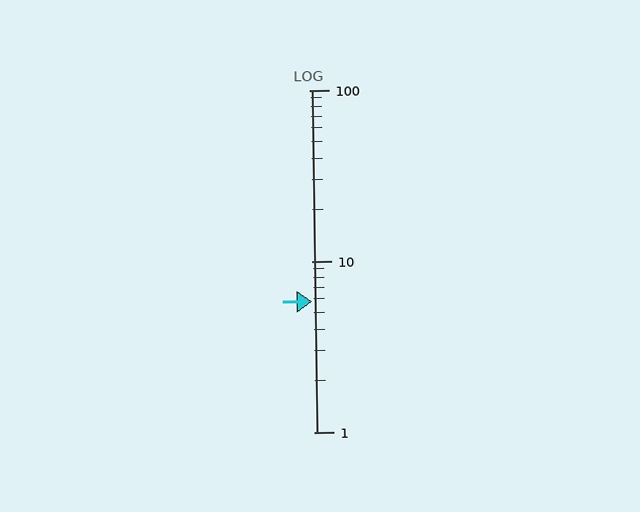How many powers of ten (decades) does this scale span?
The scale spans 2 decades, from 1 to 100.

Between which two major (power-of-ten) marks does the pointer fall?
The pointer is between 1 and 10.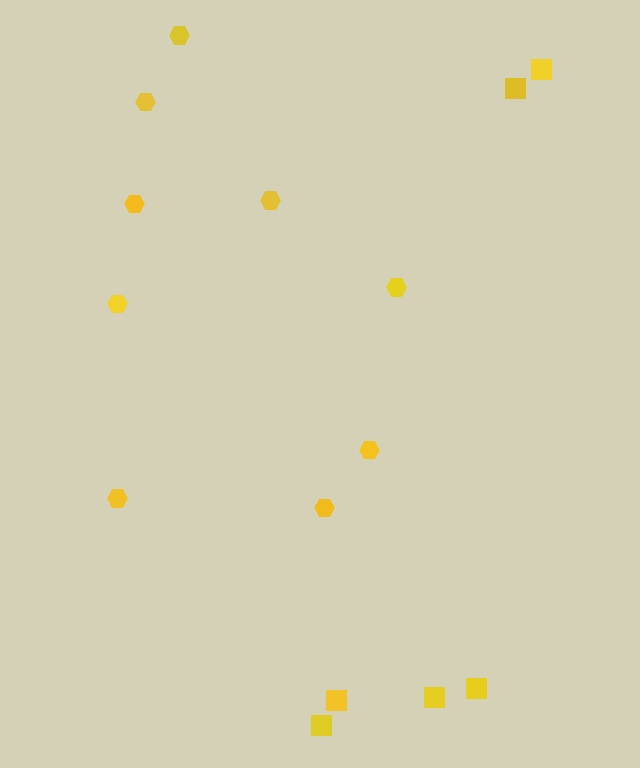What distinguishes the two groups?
There are 2 groups: one group of hexagons (9) and one group of squares (6).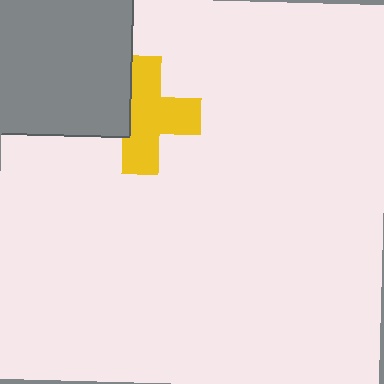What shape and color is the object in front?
The object in front is a gray rectangle.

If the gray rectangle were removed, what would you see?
You would see the complete yellow cross.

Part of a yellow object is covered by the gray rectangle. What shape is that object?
It is a cross.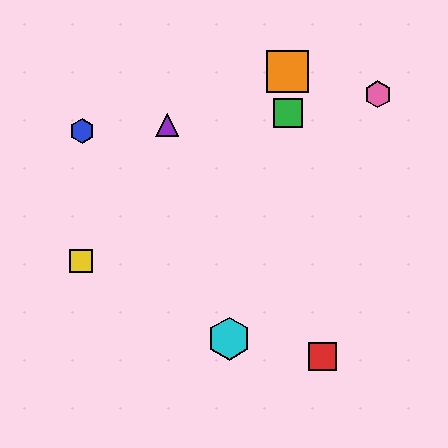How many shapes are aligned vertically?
2 shapes (the green square, the orange square) are aligned vertically.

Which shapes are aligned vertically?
The green square, the orange square are aligned vertically.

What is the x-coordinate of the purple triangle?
The purple triangle is at x≈167.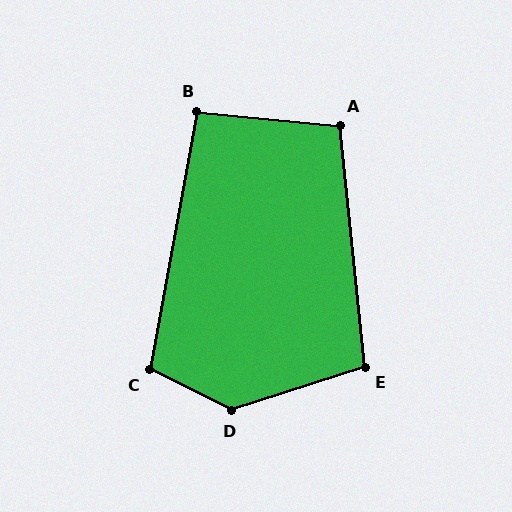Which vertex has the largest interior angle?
D, at approximately 136 degrees.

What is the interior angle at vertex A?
Approximately 101 degrees (obtuse).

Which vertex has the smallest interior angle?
B, at approximately 95 degrees.